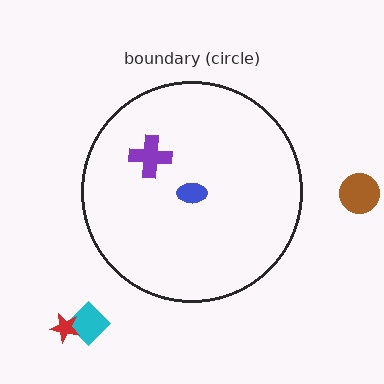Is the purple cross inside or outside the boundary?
Inside.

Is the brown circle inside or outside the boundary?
Outside.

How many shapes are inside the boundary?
2 inside, 3 outside.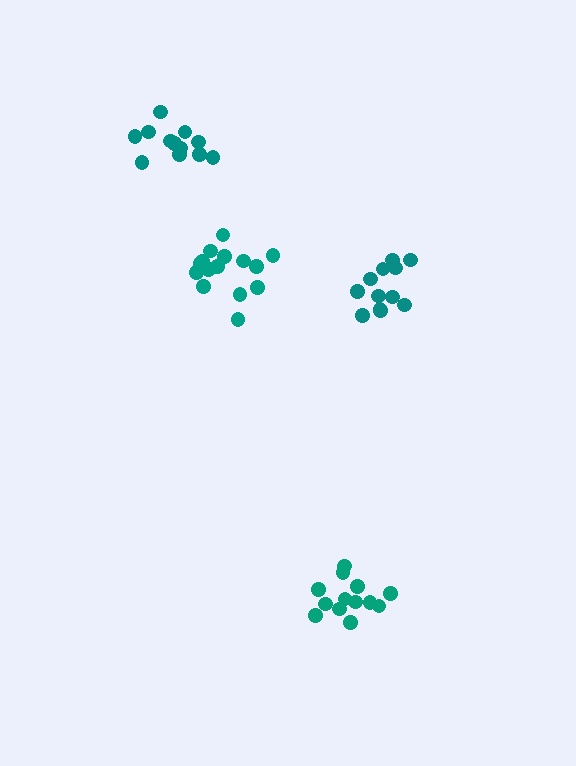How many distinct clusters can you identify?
There are 4 distinct clusters.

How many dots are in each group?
Group 1: 12 dots, Group 2: 12 dots, Group 3: 15 dots, Group 4: 13 dots (52 total).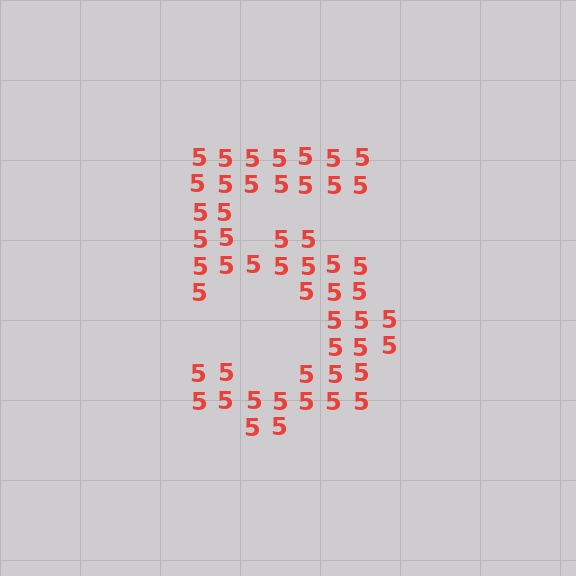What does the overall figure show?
The overall figure shows the digit 5.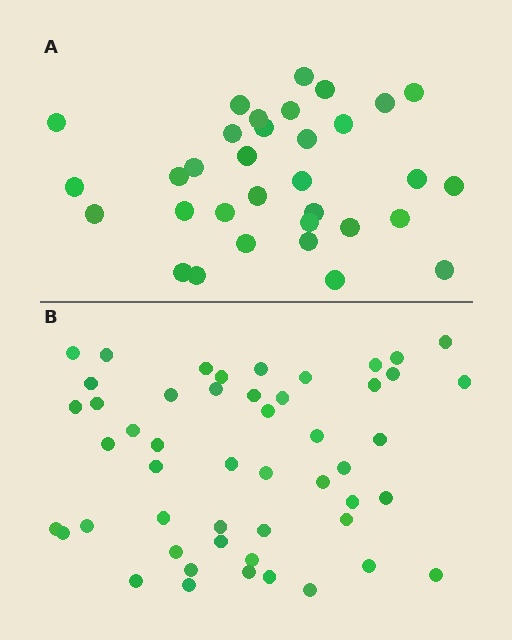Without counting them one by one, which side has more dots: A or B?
Region B (the bottom region) has more dots.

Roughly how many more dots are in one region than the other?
Region B has approximately 15 more dots than region A.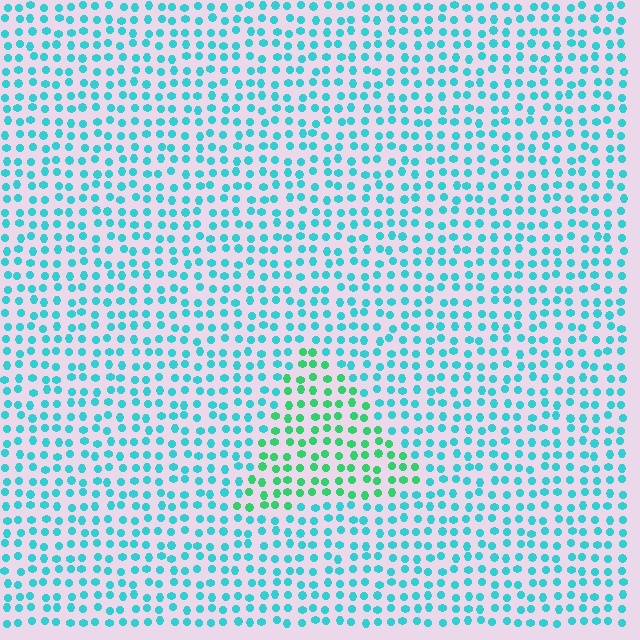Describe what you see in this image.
The image is filled with small cyan elements in a uniform arrangement. A triangle-shaped region is visible where the elements are tinted to a slightly different hue, forming a subtle color boundary.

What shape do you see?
I see a triangle.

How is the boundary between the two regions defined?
The boundary is defined purely by a slight shift in hue (about 39 degrees). Spacing, size, and orientation are identical on both sides.